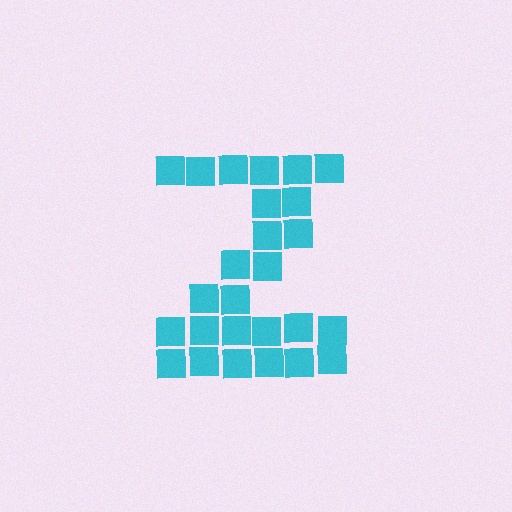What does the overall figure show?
The overall figure shows the letter Z.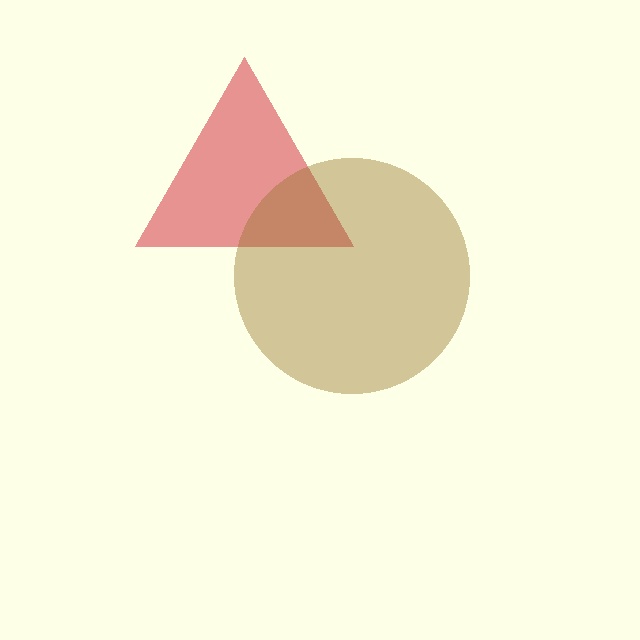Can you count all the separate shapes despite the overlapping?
Yes, there are 2 separate shapes.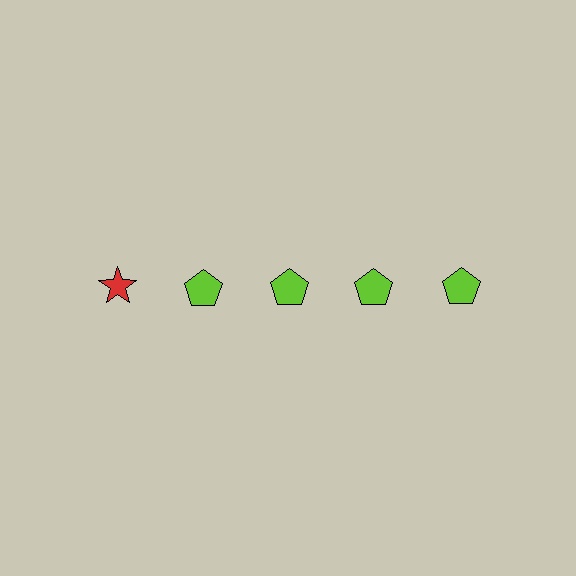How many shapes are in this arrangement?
There are 5 shapes arranged in a grid pattern.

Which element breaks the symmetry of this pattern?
The red star in the top row, leftmost column breaks the symmetry. All other shapes are lime pentagons.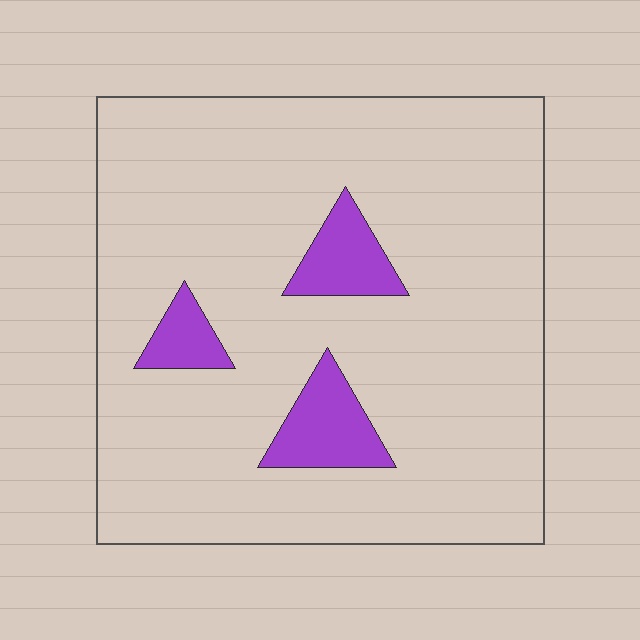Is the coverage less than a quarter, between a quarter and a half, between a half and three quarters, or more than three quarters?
Less than a quarter.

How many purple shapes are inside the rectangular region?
3.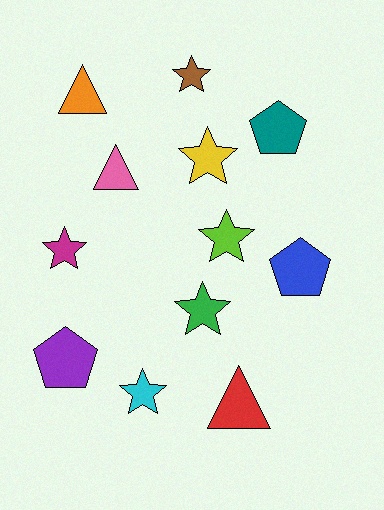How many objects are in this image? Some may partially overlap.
There are 12 objects.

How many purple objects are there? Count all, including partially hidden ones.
There is 1 purple object.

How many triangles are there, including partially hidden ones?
There are 3 triangles.